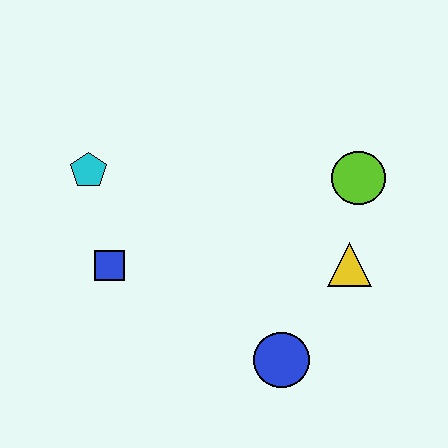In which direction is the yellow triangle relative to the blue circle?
The yellow triangle is above the blue circle.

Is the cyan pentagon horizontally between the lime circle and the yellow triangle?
No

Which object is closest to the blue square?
The cyan pentagon is closest to the blue square.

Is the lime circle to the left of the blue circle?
No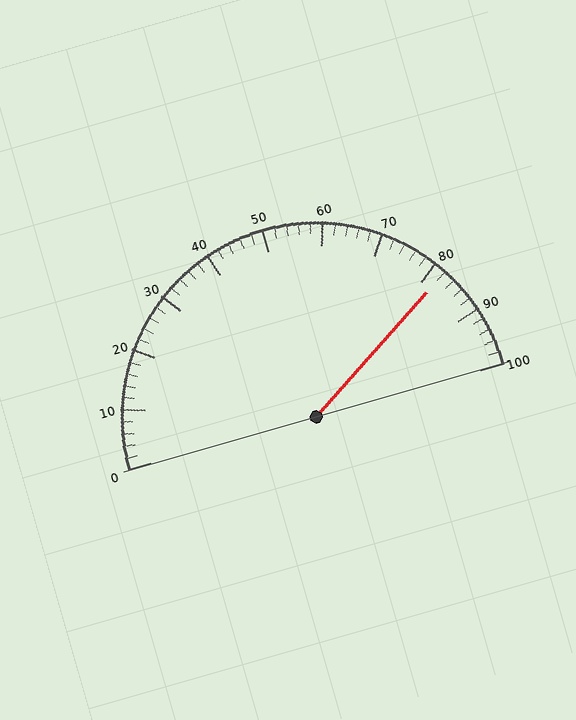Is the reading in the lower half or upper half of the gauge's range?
The reading is in the upper half of the range (0 to 100).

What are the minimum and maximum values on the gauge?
The gauge ranges from 0 to 100.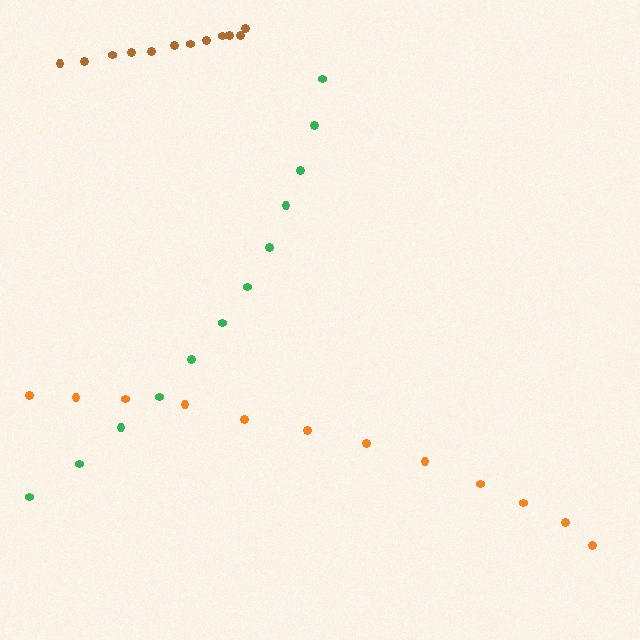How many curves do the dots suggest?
There are 3 distinct paths.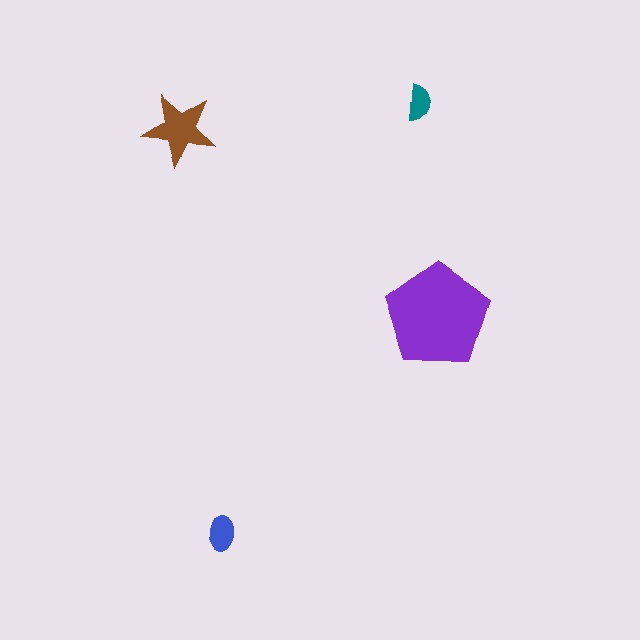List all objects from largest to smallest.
The purple pentagon, the brown star, the blue ellipse, the teal semicircle.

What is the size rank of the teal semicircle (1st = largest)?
4th.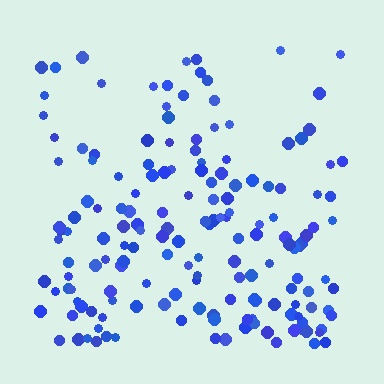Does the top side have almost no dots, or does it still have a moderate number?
Still a moderate number, just noticeably fewer than the bottom.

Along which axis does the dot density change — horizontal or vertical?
Vertical.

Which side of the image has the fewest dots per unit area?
The top.